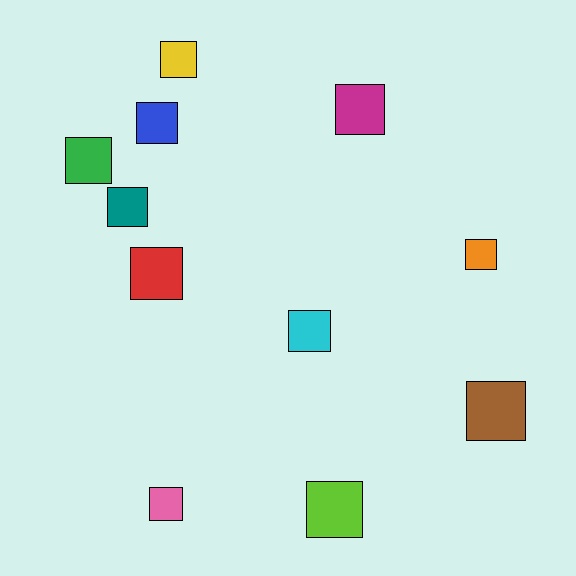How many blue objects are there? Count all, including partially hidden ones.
There is 1 blue object.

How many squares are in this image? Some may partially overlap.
There are 11 squares.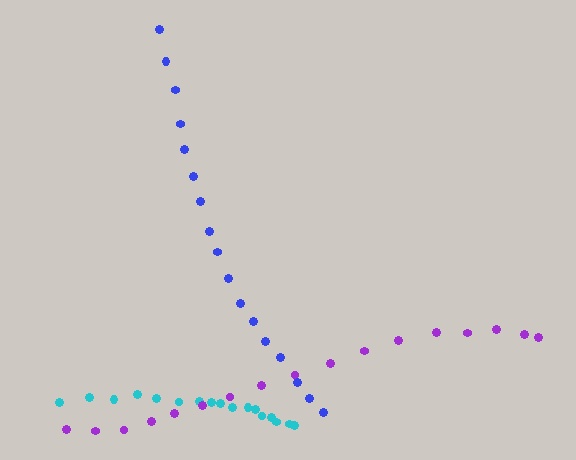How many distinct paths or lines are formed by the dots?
There are 3 distinct paths.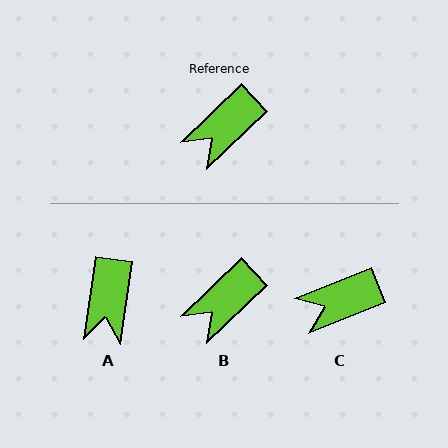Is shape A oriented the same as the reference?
No, it is off by about 38 degrees.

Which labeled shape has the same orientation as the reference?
B.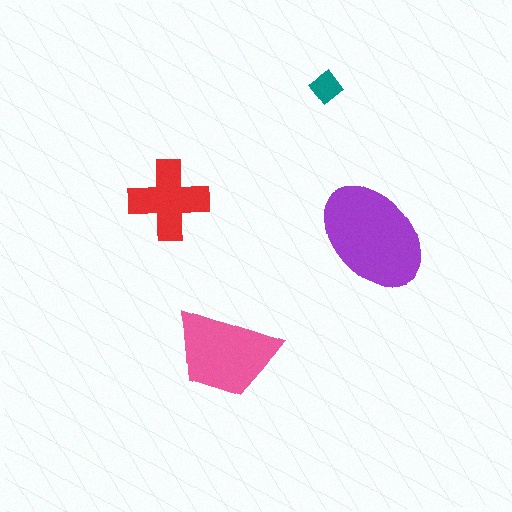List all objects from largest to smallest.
The purple ellipse, the pink trapezoid, the red cross, the teal diamond.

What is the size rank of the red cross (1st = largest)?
3rd.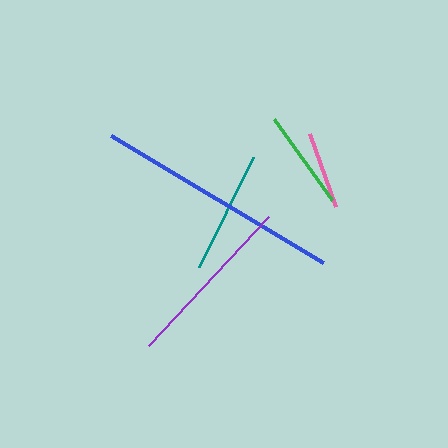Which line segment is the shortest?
The pink line is the shortest at approximately 77 pixels.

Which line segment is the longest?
The blue line is the longest at approximately 247 pixels.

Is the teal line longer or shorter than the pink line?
The teal line is longer than the pink line.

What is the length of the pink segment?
The pink segment is approximately 77 pixels long.